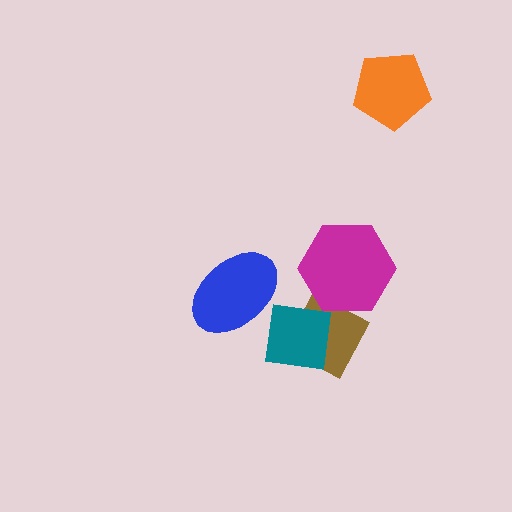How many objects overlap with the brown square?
2 objects overlap with the brown square.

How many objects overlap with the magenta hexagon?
1 object overlaps with the magenta hexagon.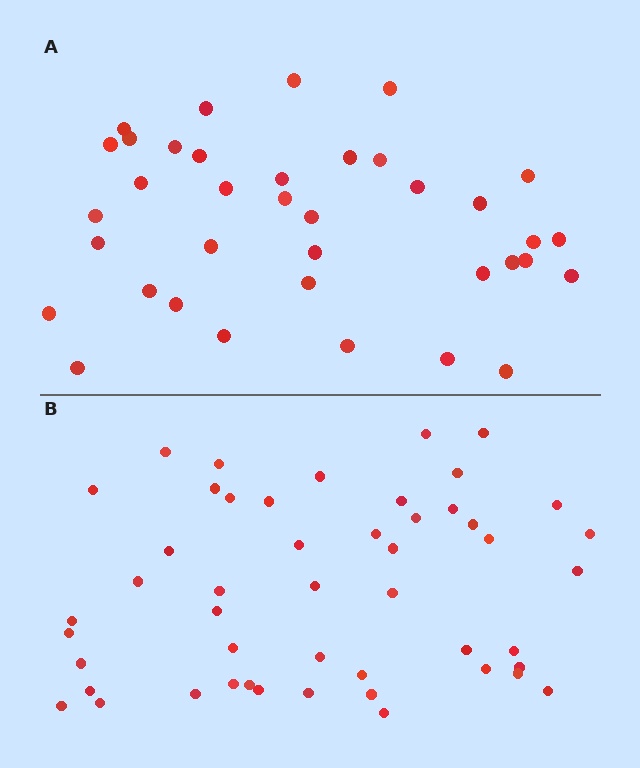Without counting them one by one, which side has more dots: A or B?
Region B (the bottom region) has more dots.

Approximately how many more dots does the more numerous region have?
Region B has roughly 12 or so more dots than region A.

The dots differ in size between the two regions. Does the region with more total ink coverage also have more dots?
No. Region A has more total ink coverage because its dots are larger, but region B actually contains more individual dots. Total area can be misleading — the number of items is what matters here.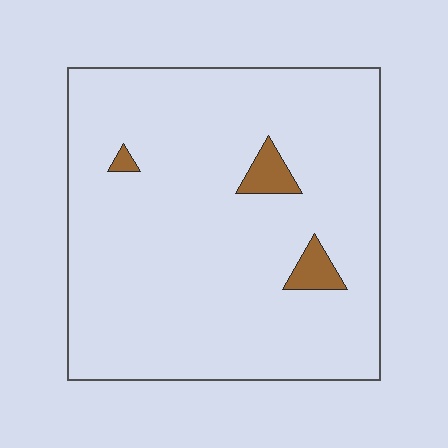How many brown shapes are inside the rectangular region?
3.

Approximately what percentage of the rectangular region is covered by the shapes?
Approximately 5%.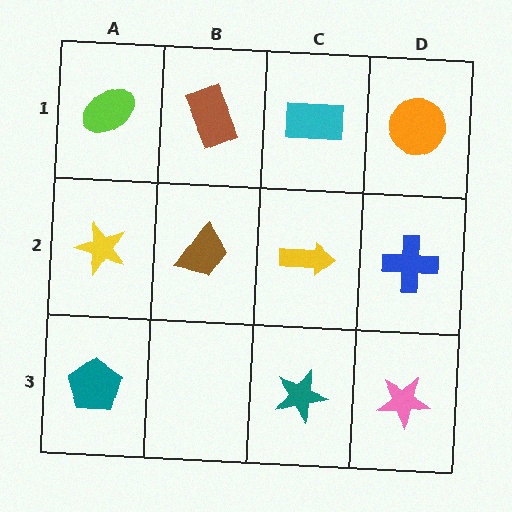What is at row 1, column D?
An orange circle.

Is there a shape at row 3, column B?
No, that cell is empty.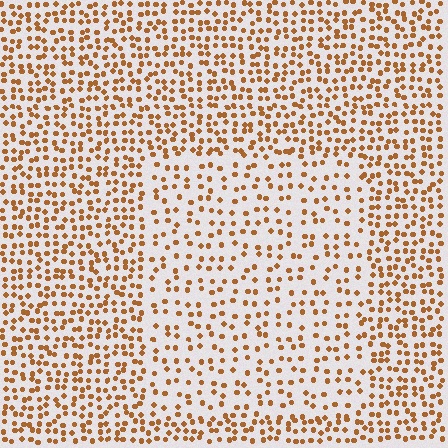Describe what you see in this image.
The image contains small brown elements arranged at two different densities. A rectangle-shaped region is visible where the elements are less densely packed than the surrounding area.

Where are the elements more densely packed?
The elements are more densely packed outside the rectangle boundary.